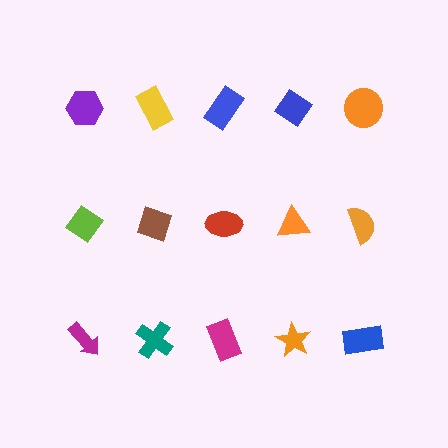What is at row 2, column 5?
An orange semicircle.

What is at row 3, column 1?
A magenta arrow.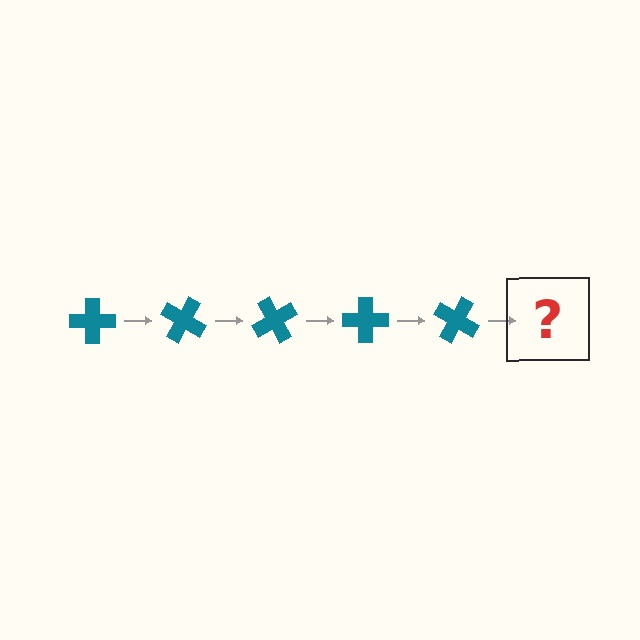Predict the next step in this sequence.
The next step is a teal cross rotated 150 degrees.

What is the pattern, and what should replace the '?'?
The pattern is that the cross rotates 30 degrees each step. The '?' should be a teal cross rotated 150 degrees.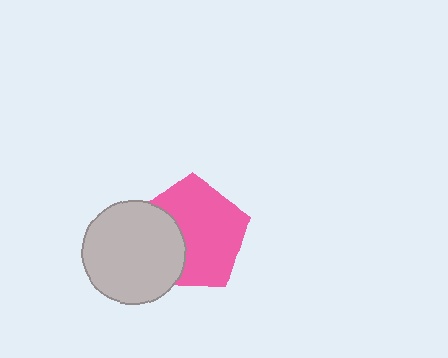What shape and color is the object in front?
The object in front is a light gray circle.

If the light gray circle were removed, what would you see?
You would see the complete pink pentagon.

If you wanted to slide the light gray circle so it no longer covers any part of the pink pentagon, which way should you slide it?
Slide it left — that is the most direct way to separate the two shapes.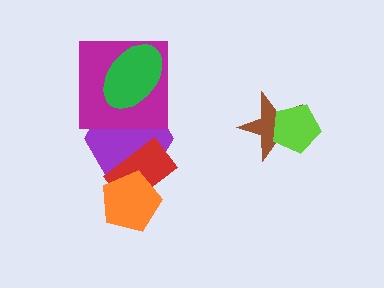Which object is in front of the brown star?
The lime pentagon is in front of the brown star.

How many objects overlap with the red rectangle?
2 objects overlap with the red rectangle.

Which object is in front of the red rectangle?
The orange pentagon is in front of the red rectangle.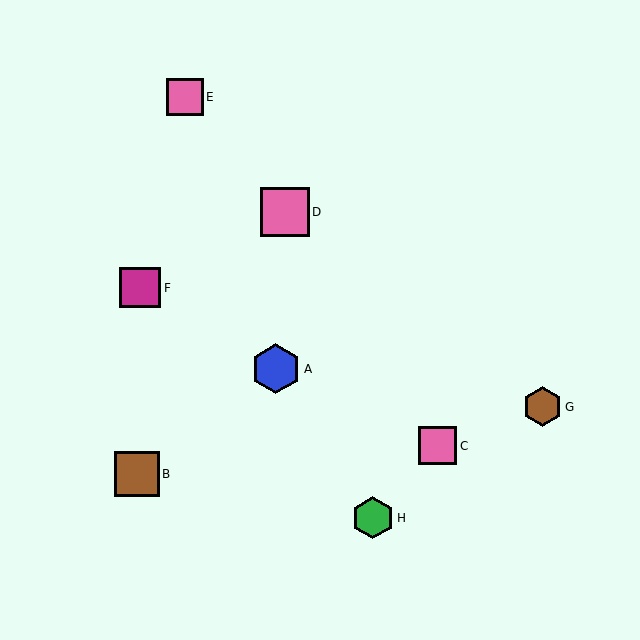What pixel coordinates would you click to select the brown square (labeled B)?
Click at (137, 474) to select the brown square B.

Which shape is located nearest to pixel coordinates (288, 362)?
The blue hexagon (labeled A) at (276, 369) is nearest to that location.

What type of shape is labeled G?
Shape G is a brown hexagon.